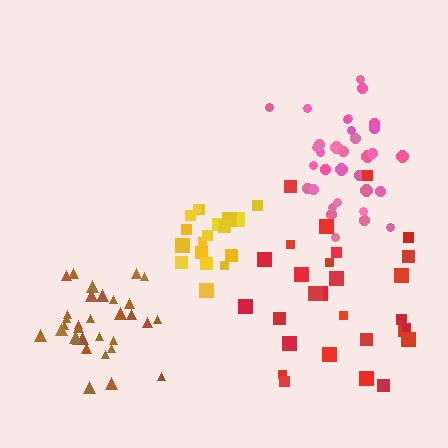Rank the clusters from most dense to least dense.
pink, yellow, brown, red.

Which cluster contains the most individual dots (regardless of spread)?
Pink (33).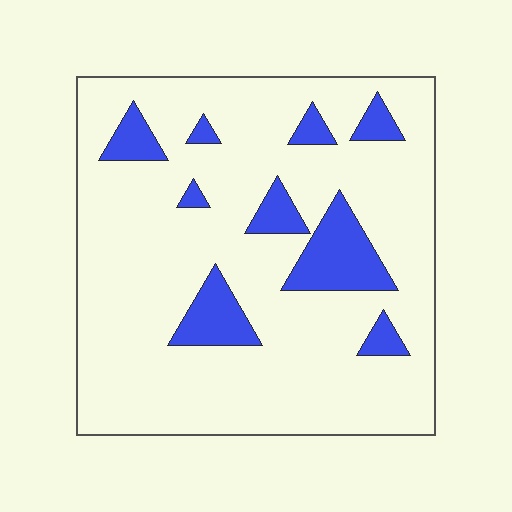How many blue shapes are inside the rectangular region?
9.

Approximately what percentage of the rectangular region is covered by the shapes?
Approximately 15%.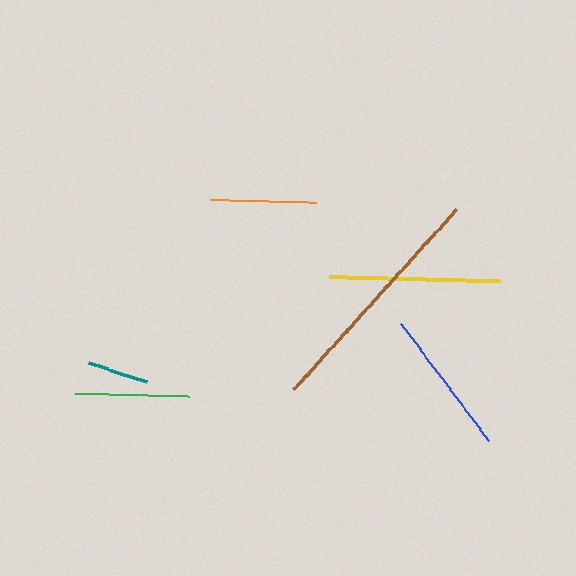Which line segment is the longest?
The brown line is the longest at approximately 243 pixels.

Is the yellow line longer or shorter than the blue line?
The yellow line is longer than the blue line.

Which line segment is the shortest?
The teal line is the shortest at approximately 61 pixels.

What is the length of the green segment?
The green segment is approximately 114 pixels long.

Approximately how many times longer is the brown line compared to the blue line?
The brown line is approximately 1.6 times the length of the blue line.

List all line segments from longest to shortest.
From longest to shortest: brown, yellow, blue, green, orange, teal.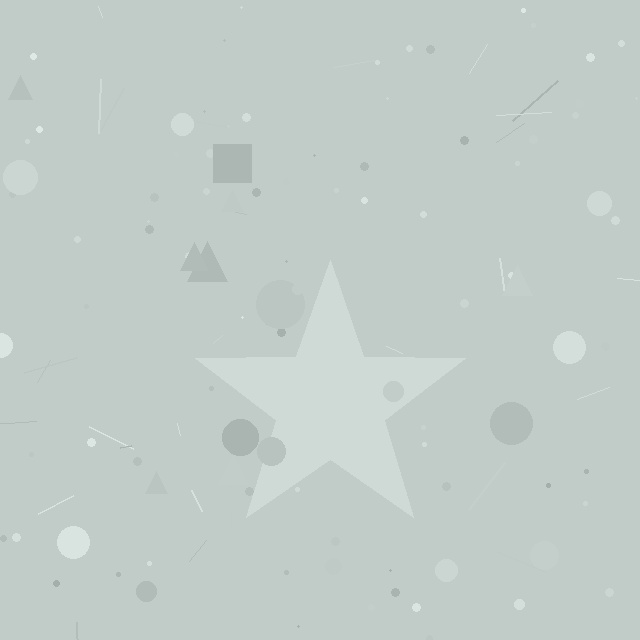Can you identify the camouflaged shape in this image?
The camouflaged shape is a star.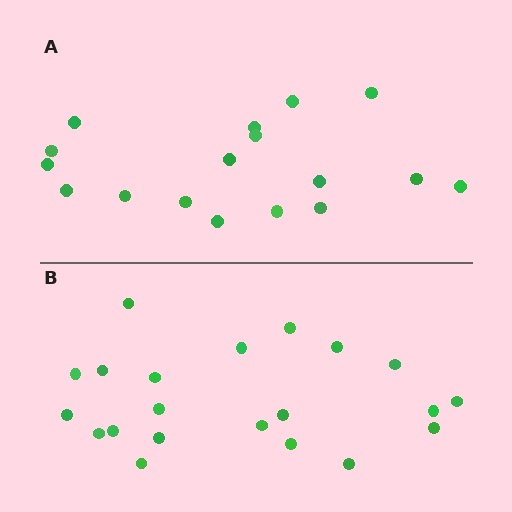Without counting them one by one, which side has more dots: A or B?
Region B (the bottom region) has more dots.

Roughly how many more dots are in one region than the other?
Region B has about 4 more dots than region A.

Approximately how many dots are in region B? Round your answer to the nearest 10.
About 20 dots. (The exact count is 21, which rounds to 20.)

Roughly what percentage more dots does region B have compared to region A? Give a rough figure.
About 25% more.